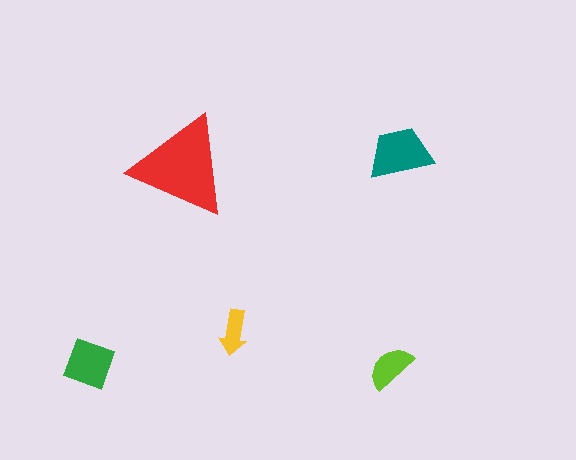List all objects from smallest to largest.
The yellow arrow, the lime semicircle, the green diamond, the teal trapezoid, the red triangle.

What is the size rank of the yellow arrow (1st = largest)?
5th.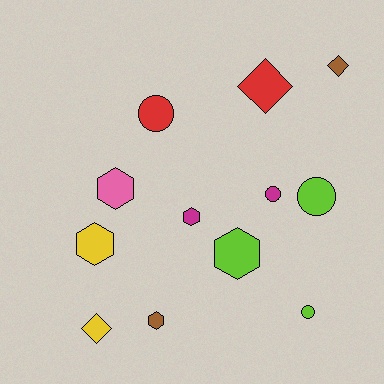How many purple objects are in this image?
There are no purple objects.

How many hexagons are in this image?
There are 5 hexagons.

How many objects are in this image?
There are 12 objects.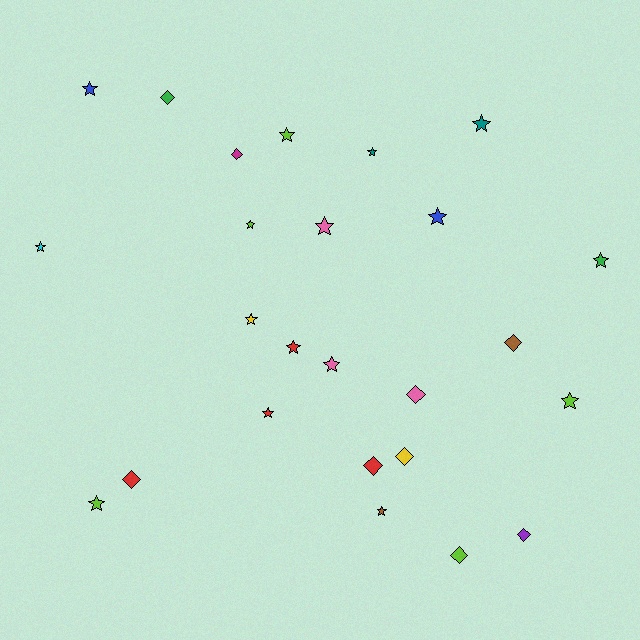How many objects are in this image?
There are 25 objects.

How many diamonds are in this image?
There are 9 diamonds.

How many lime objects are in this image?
There are 5 lime objects.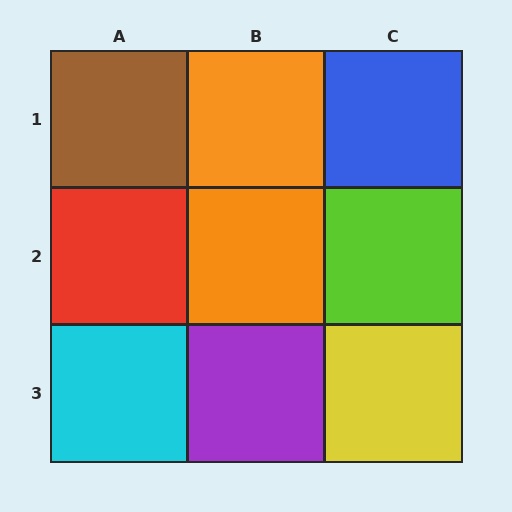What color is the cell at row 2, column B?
Orange.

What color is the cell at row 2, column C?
Lime.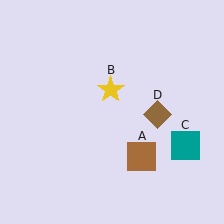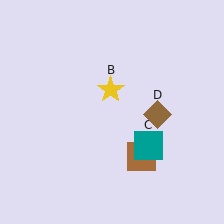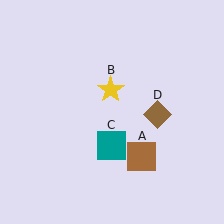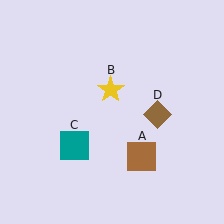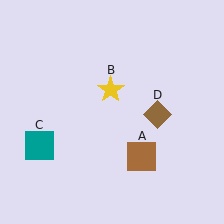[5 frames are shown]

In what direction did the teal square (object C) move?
The teal square (object C) moved left.